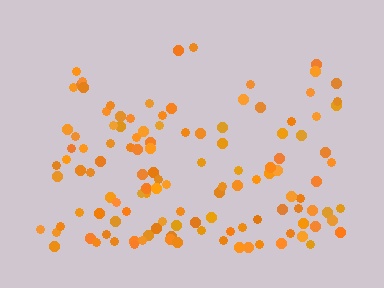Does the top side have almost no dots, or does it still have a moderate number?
Still a moderate number, just noticeably fewer than the bottom.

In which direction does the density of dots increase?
From top to bottom, with the bottom side densest.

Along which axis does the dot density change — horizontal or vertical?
Vertical.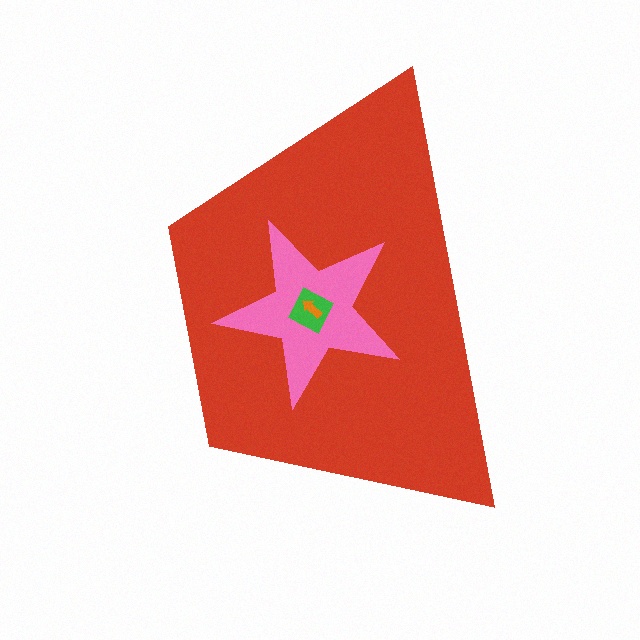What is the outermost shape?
The red trapezoid.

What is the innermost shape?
The orange arrow.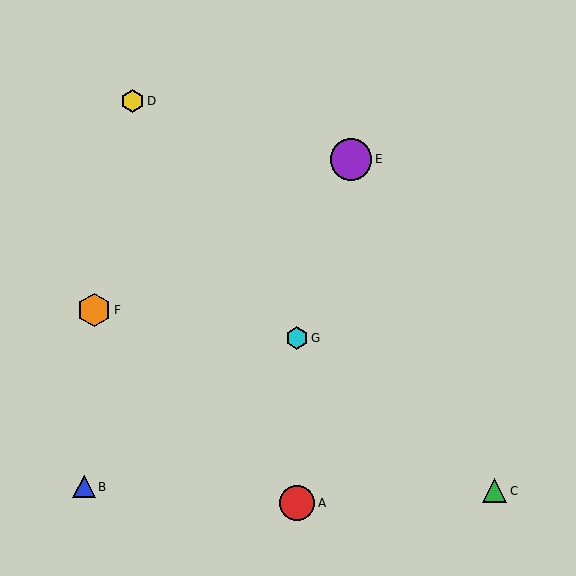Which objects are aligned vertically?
Objects A, G are aligned vertically.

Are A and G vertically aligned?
Yes, both are at x≈297.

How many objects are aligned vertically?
2 objects (A, G) are aligned vertically.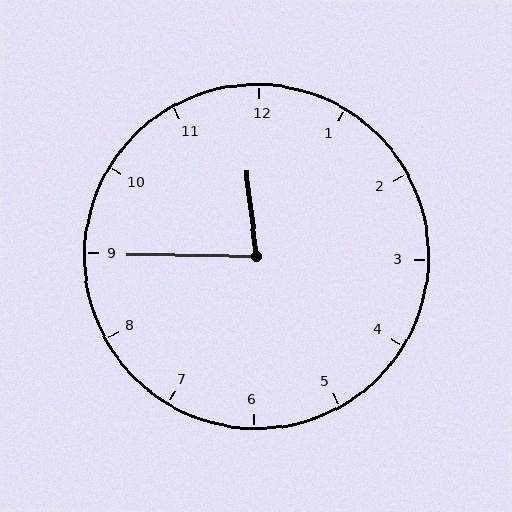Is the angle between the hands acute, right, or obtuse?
It is acute.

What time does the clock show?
11:45.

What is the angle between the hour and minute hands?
Approximately 82 degrees.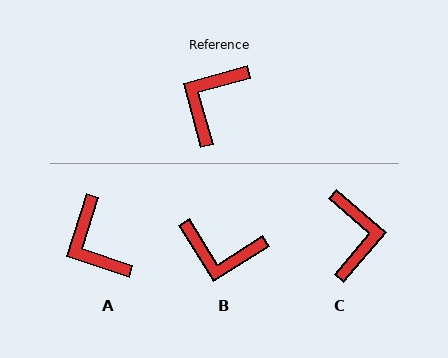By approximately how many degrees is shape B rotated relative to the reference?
Approximately 106 degrees counter-clockwise.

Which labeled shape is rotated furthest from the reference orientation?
C, about 146 degrees away.